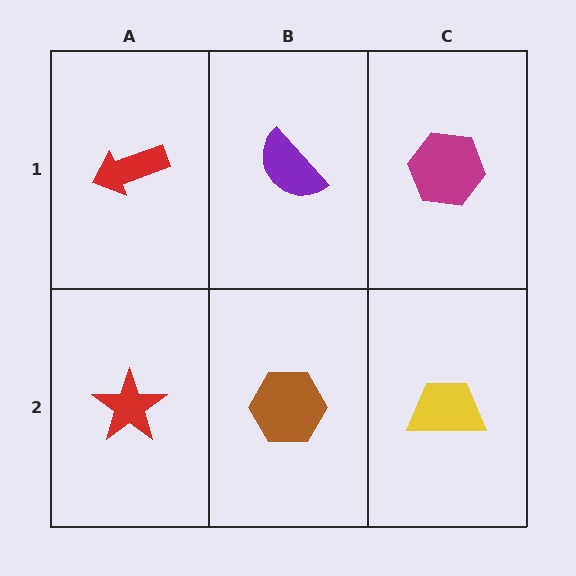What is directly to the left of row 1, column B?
A red arrow.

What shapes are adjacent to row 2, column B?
A purple semicircle (row 1, column B), a red star (row 2, column A), a yellow trapezoid (row 2, column C).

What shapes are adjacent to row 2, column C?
A magenta hexagon (row 1, column C), a brown hexagon (row 2, column B).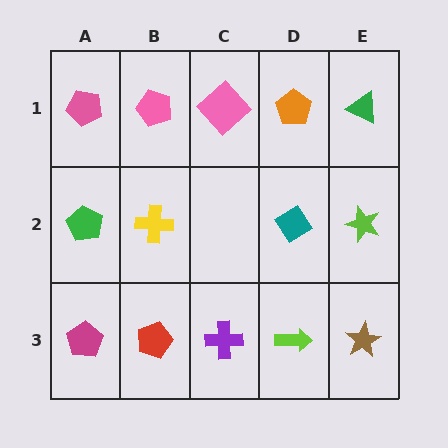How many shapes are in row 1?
5 shapes.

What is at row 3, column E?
A brown star.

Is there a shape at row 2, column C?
No, that cell is empty.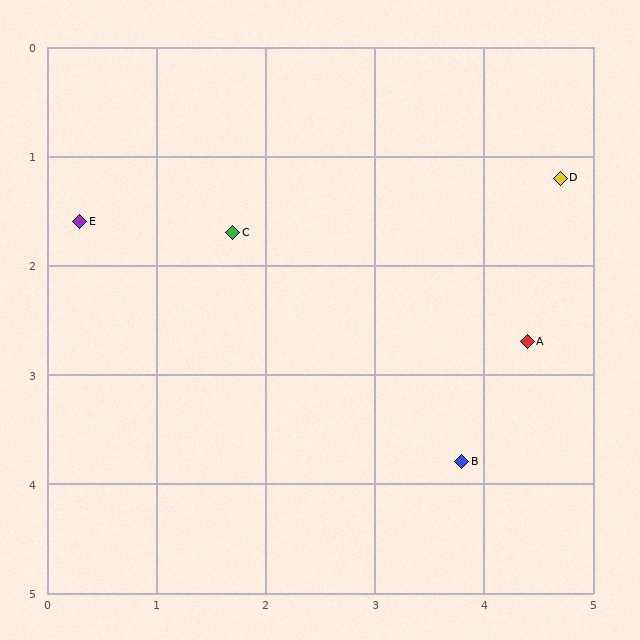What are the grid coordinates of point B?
Point B is at approximately (3.8, 3.8).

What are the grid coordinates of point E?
Point E is at approximately (0.3, 1.6).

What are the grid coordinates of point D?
Point D is at approximately (4.7, 1.2).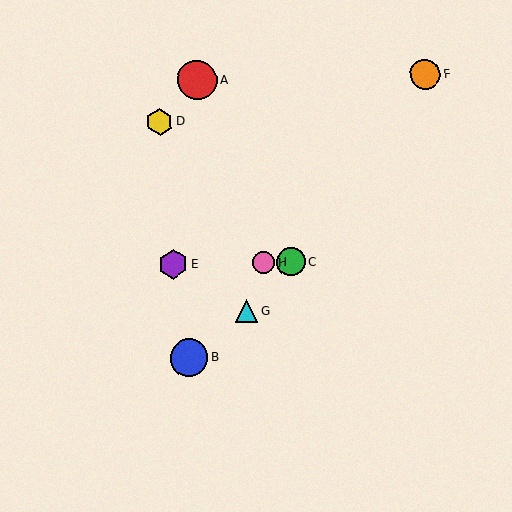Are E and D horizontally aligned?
No, E is at y≈264 and D is at y≈122.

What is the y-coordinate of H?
Object H is at y≈262.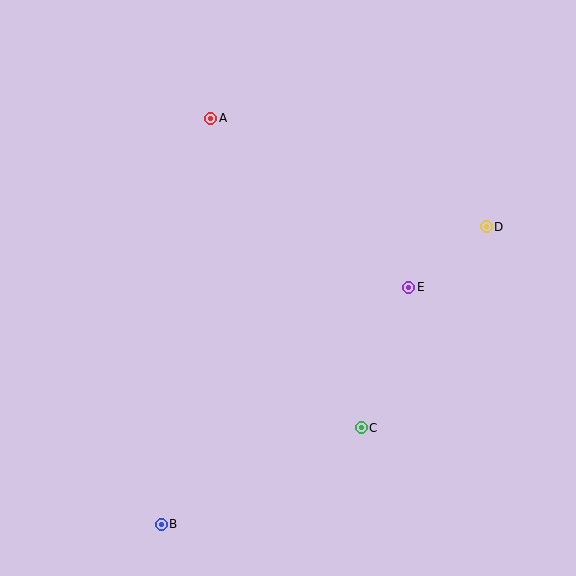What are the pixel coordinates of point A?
Point A is at (211, 118).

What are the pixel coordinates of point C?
Point C is at (361, 428).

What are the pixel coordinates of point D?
Point D is at (486, 227).